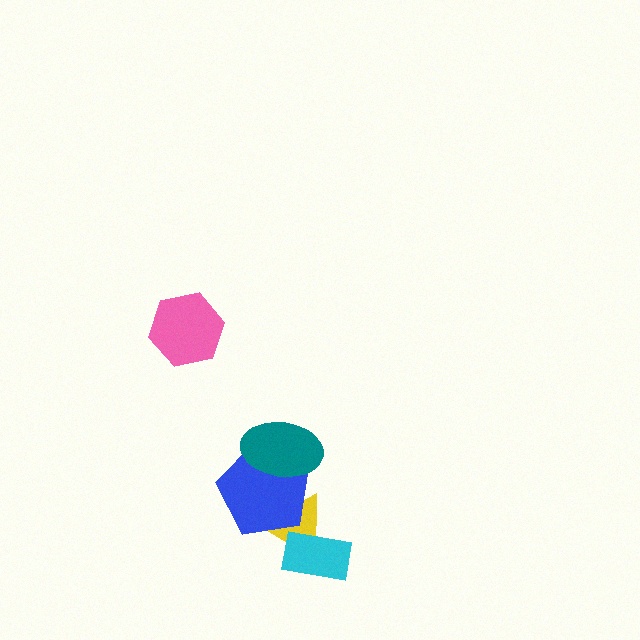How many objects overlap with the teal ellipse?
1 object overlaps with the teal ellipse.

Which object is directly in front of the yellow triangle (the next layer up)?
The blue pentagon is directly in front of the yellow triangle.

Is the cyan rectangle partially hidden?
No, no other shape covers it.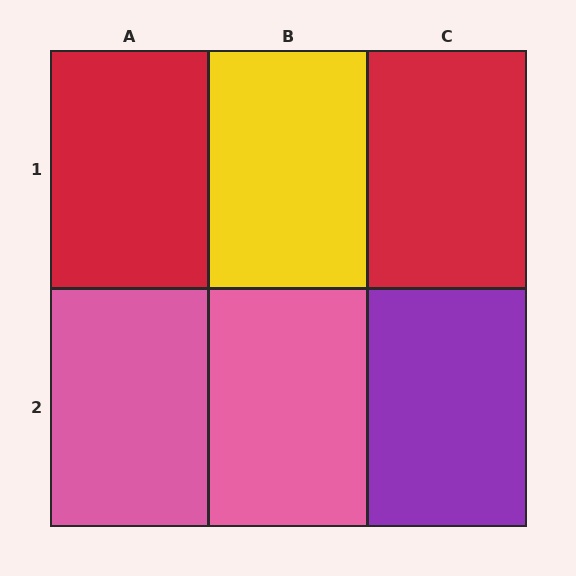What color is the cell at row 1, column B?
Yellow.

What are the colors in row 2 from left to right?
Pink, pink, purple.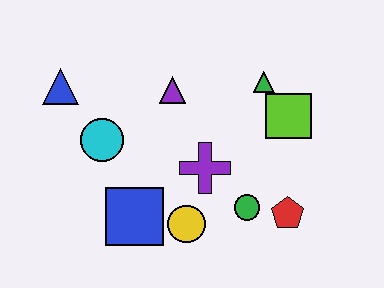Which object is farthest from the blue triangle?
The red pentagon is farthest from the blue triangle.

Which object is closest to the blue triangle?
The cyan circle is closest to the blue triangle.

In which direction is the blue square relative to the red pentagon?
The blue square is to the left of the red pentagon.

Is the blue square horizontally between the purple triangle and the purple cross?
No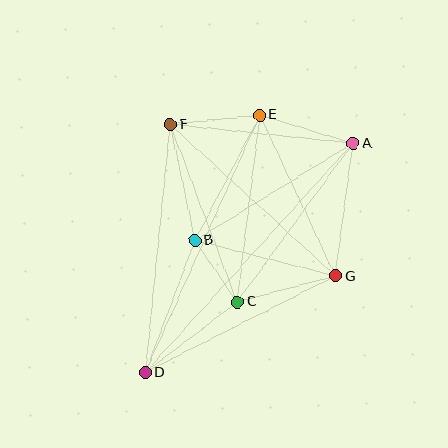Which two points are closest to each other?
Points B and C are closest to each other.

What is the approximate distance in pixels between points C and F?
The distance between C and F is approximately 189 pixels.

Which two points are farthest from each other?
Points A and D are farthest from each other.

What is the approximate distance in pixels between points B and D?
The distance between B and D is approximately 141 pixels.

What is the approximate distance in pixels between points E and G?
The distance between E and G is approximately 178 pixels.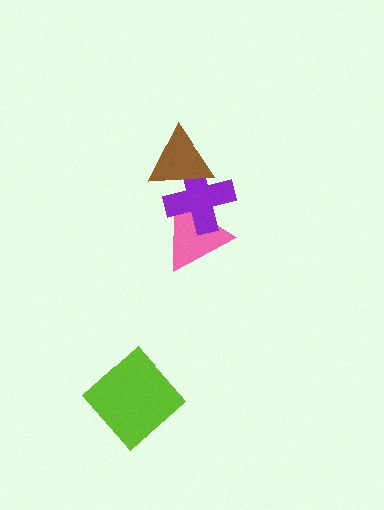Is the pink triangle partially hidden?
Yes, it is partially covered by another shape.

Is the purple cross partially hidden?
Yes, it is partially covered by another shape.